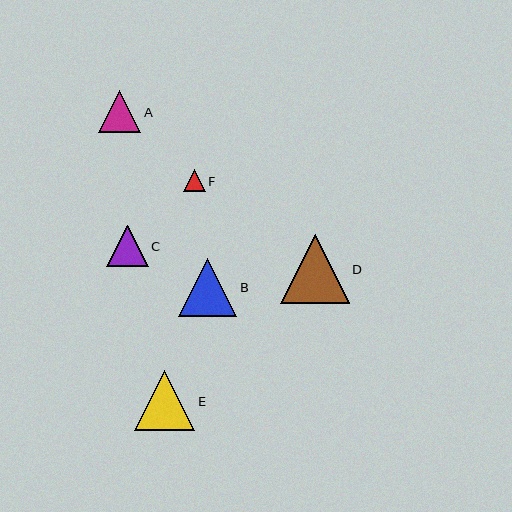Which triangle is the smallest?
Triangle F is the smallest with a size of approximately 22 pixels.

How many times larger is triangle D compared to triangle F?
Triangle D is approximately 3.1 times the size of triangle F.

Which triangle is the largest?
Triangle D is the largest with a size of approximately 69 pixels.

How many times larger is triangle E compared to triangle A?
Triangle E is approximately 1.4 times the size of triangle A.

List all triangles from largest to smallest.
From largest to smallest: D, E, B, A, C, F.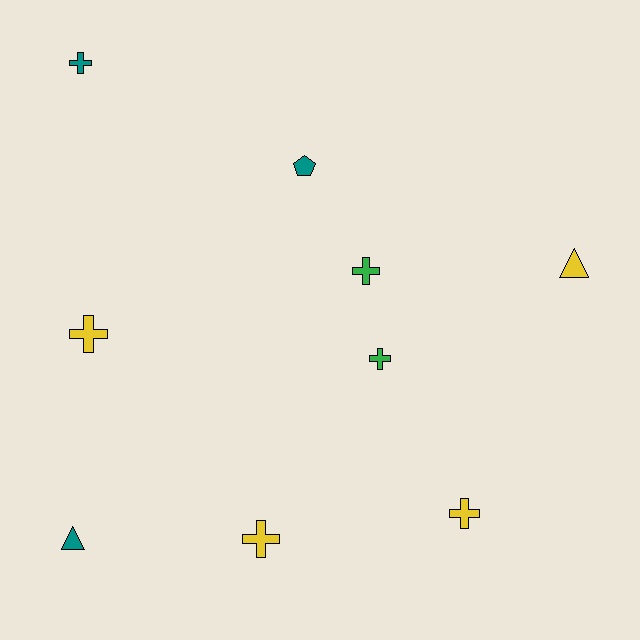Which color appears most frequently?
Yellow, with 4 objects.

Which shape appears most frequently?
Cross, with 6 objects.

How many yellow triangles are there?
There is 1 yellow triangle.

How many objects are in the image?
There are 9 objects.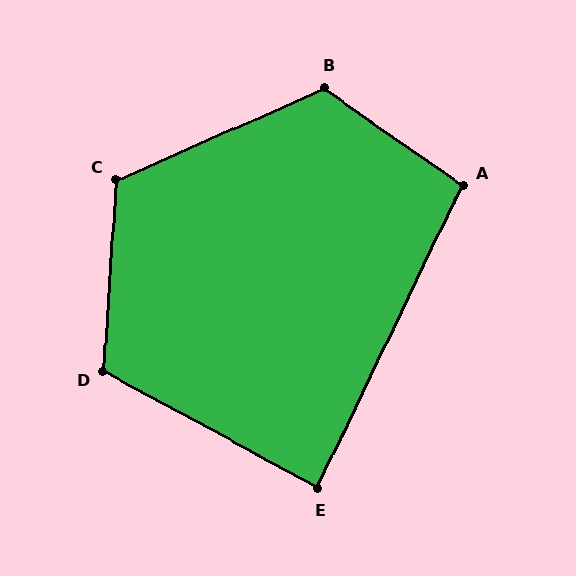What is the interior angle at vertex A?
Approximately 99 degrees (obtuse).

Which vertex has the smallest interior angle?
E, at approximately 87 degrees.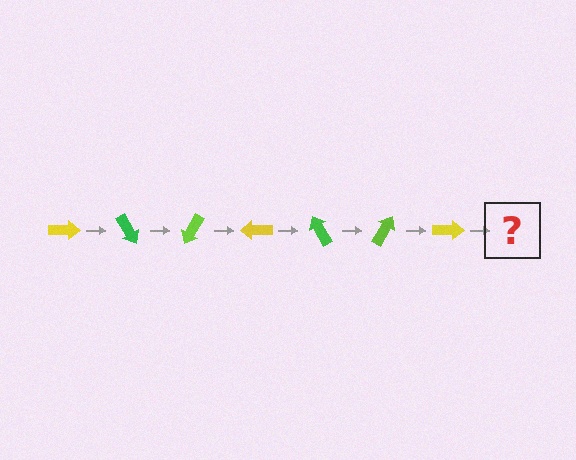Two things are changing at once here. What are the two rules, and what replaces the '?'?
The two rules are that it rotates 60 degrees each step and the color cycles through yellow, green, and lime. The '?' should be a green arrow, rotated 420 degrees from the start.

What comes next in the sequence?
The next element should be a green arrow, rotated 420 degrees from the start.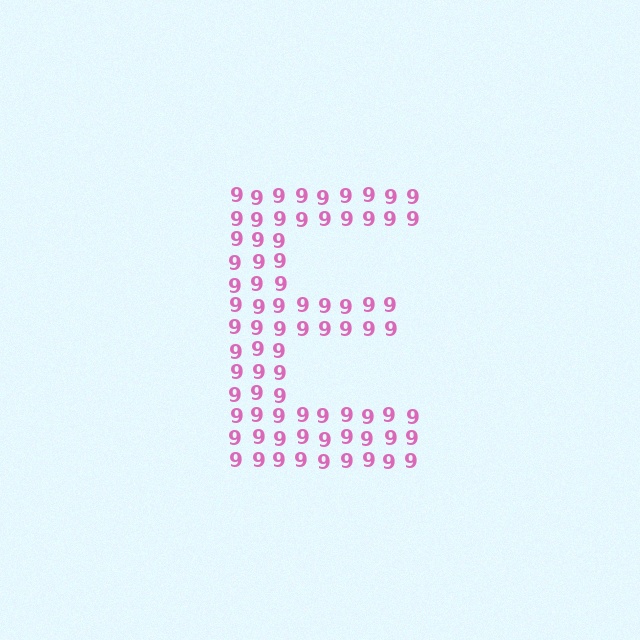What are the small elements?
The small elements are digit 9's.